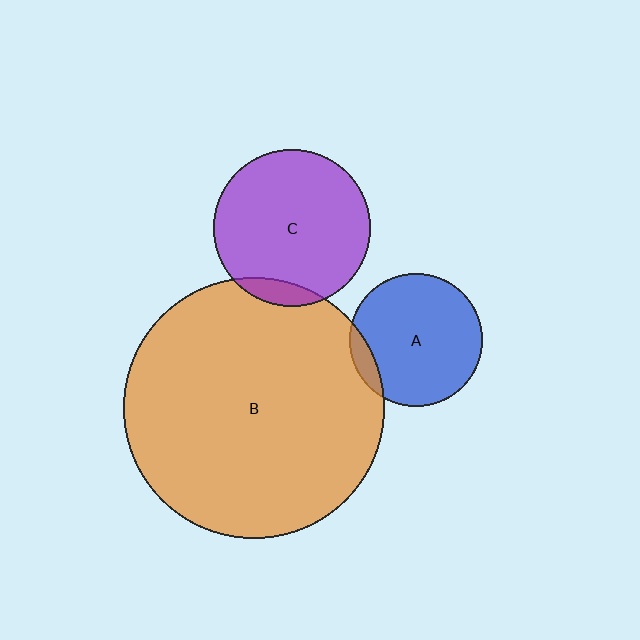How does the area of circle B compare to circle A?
Approximately 3.8 times.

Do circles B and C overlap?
Yes.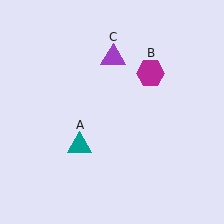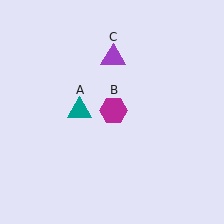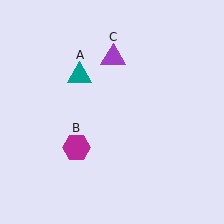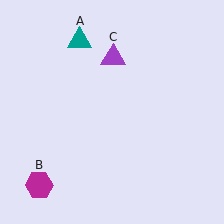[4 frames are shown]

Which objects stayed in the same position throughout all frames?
Purple triangle (object C) remained stationary.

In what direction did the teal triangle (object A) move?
The teal triangle (object A) moved up.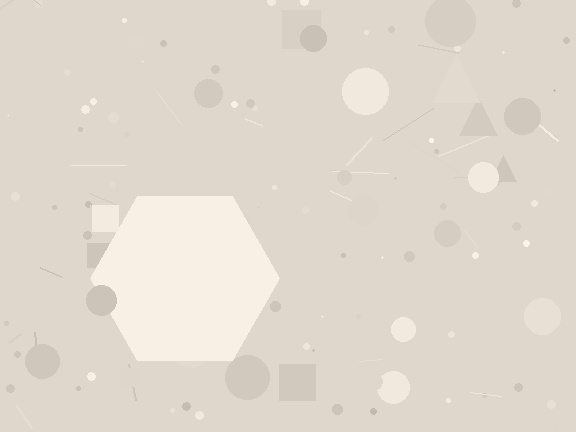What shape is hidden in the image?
A hexagon is hidden in the image.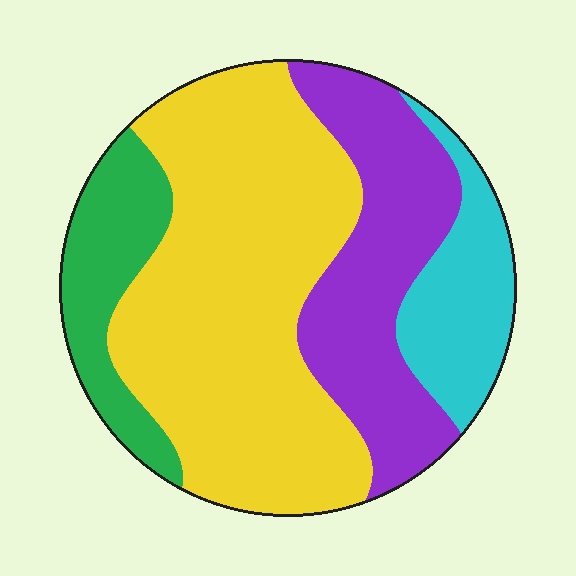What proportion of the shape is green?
Green takes up about one eighth (1/8) of the shape.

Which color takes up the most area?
Yellow, at roughly 50%.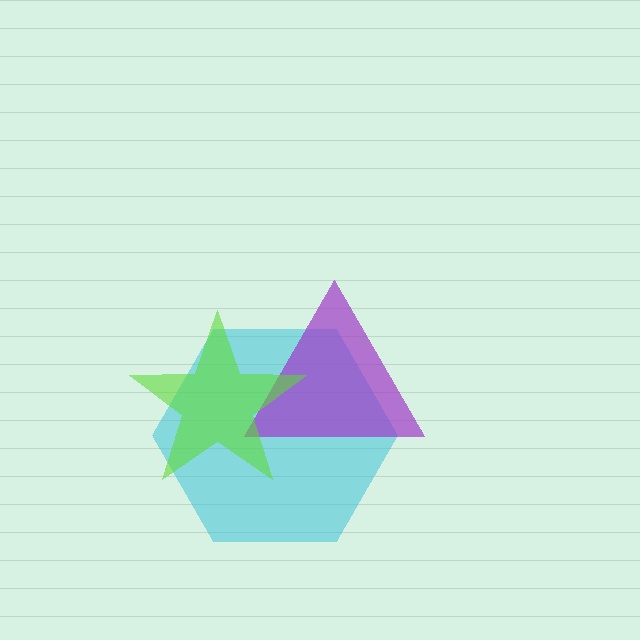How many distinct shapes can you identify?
There are 3 distinct shapes: a cyan hexagon, a purple triangle, a lime star.